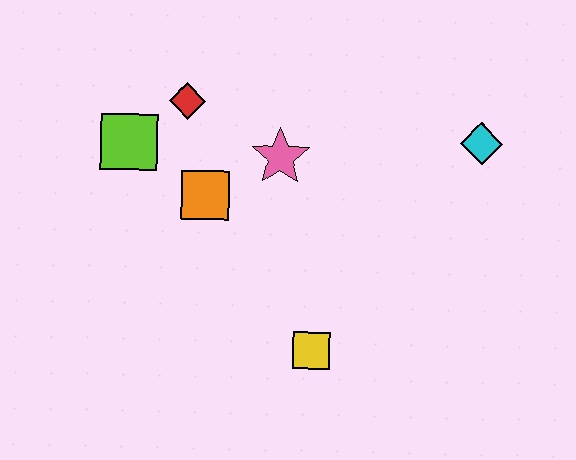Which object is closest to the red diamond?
The lime square is closest to the red diamond.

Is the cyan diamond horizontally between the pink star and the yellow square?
No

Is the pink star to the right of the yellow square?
No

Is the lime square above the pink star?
Yes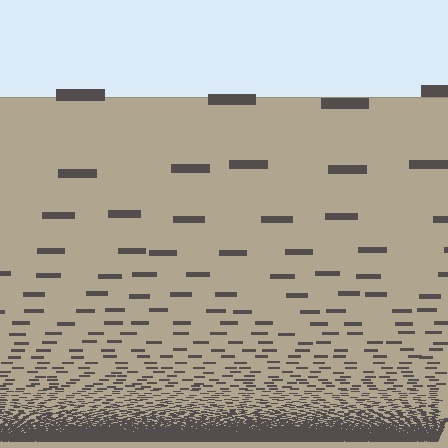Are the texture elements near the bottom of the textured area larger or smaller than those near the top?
Smaller. The gradient is inverted — elements near the bottom are smaller and denser.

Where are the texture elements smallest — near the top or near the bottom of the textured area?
Near the bottom.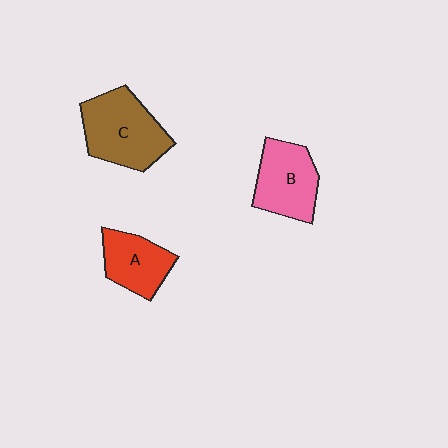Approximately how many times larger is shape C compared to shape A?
Approximately 1.5 times.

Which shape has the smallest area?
Shape A (red).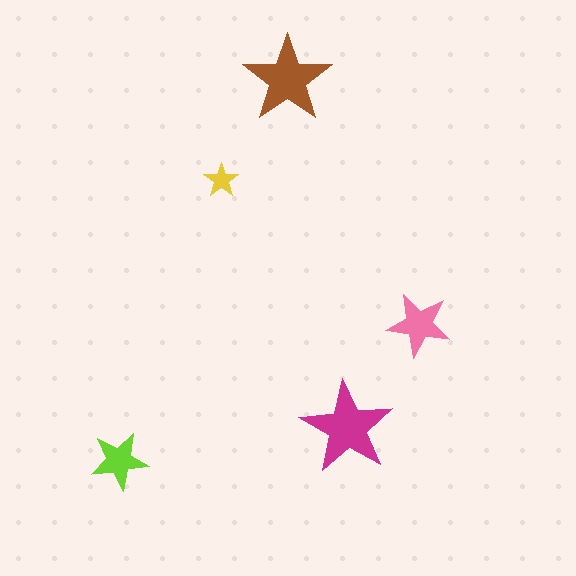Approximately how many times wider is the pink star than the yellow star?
About 2 times wider.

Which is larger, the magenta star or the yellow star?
The magenta one.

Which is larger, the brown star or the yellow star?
The brown one.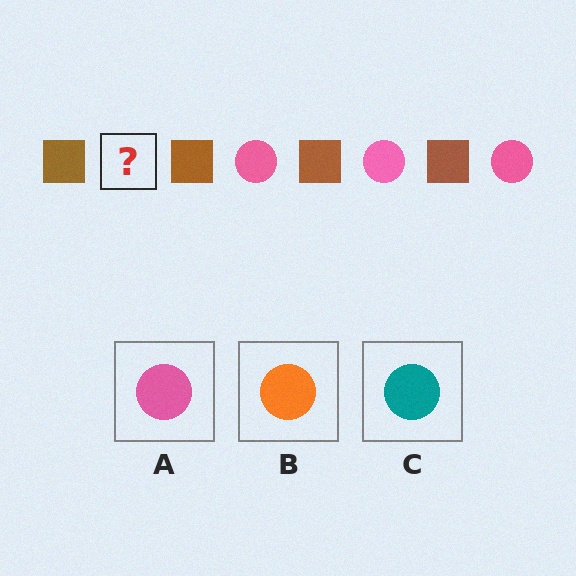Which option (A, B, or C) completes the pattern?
A.